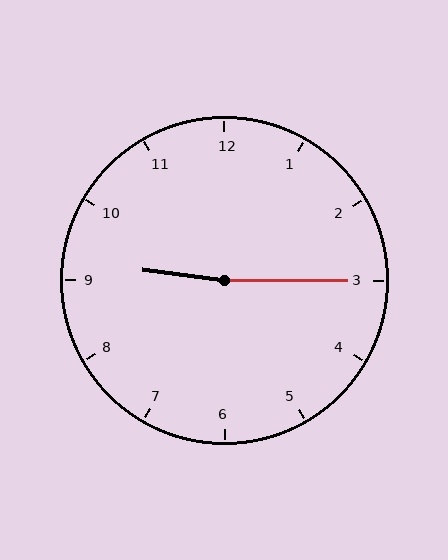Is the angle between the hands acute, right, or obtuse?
It is obtuse.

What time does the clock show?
9:15.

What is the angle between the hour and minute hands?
Approximately 172 degrees.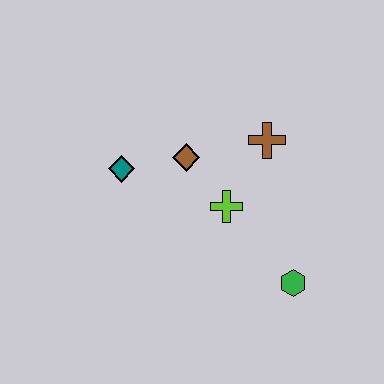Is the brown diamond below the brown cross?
Yes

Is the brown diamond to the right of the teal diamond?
Yes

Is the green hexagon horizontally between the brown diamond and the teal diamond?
No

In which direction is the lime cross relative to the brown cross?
The lime cross is below the brown cross.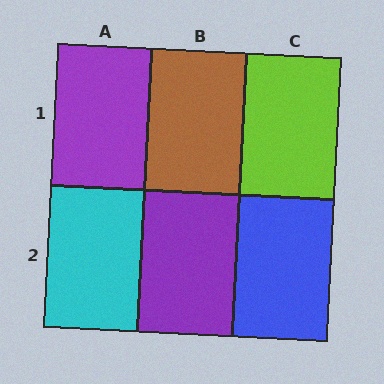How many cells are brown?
1 cell is brown.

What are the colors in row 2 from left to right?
Cyan, purple, blue.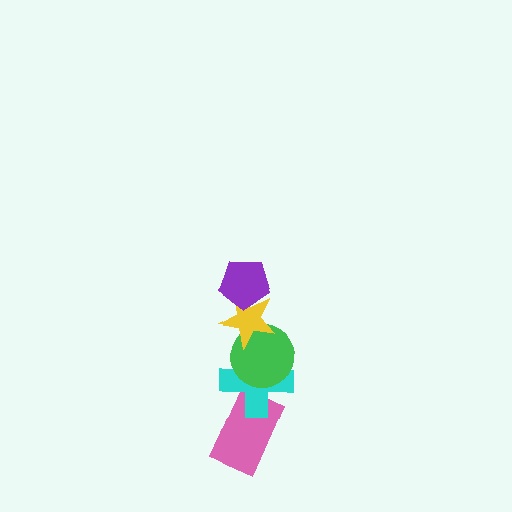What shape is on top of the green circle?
The yellow star is on top of the green circle.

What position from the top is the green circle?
The green circle is 3rd from the top.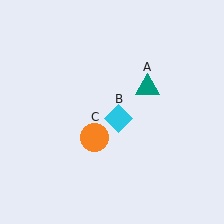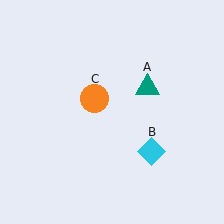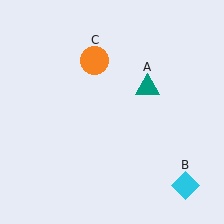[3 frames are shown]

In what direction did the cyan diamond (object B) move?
The cyan diamond (object B) moved down and to the right.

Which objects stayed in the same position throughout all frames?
Teal triangle (object A) remained stationary.